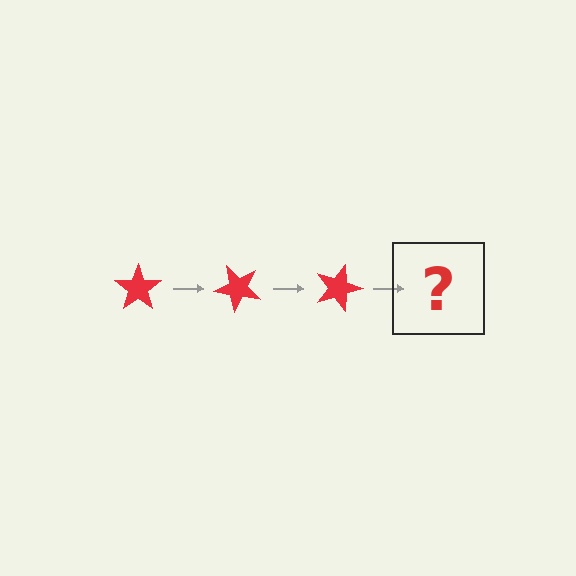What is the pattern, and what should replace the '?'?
The pattern is that the star rotates 45 degrees each step. The '?' should be a red star rotated 135 degrees.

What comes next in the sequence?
The next element should be a red star rotated 135 degrees.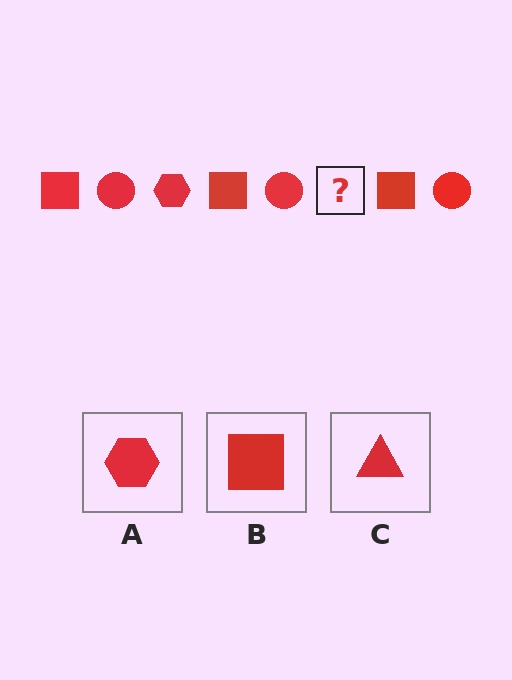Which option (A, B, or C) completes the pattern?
A.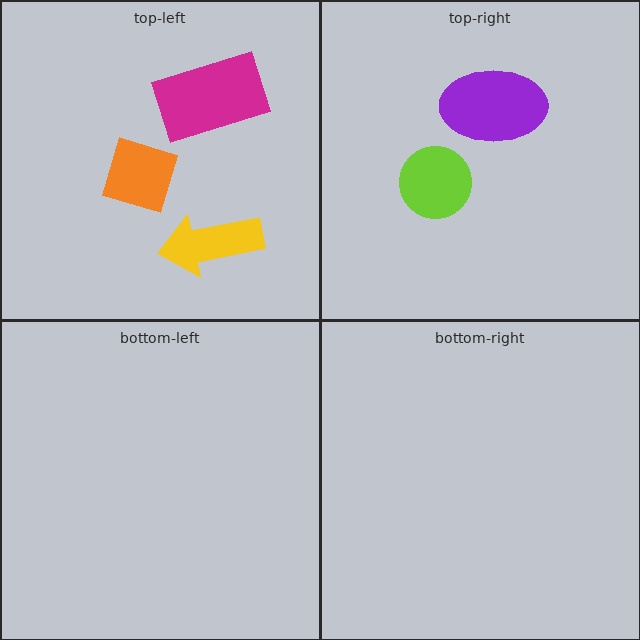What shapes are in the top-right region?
The lime circle, the purple ellipse.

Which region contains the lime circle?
The top-right region.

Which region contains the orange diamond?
The top-left region.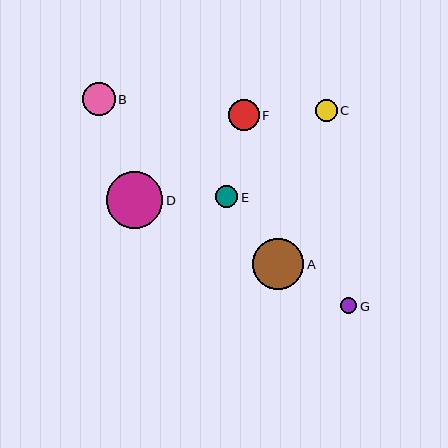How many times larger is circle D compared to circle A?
Circle D is approximately 1.1 times the size of circle A.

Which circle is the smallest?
Circle G is the smallest with a size of approximately 16 pixels.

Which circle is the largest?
Circle D is the largest with a size of approximately 56 pixels.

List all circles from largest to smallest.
From largest to smallest: D, A, B, F, E, C, G.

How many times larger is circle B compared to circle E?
Circle B is approximately 1.5 times the size of circle E.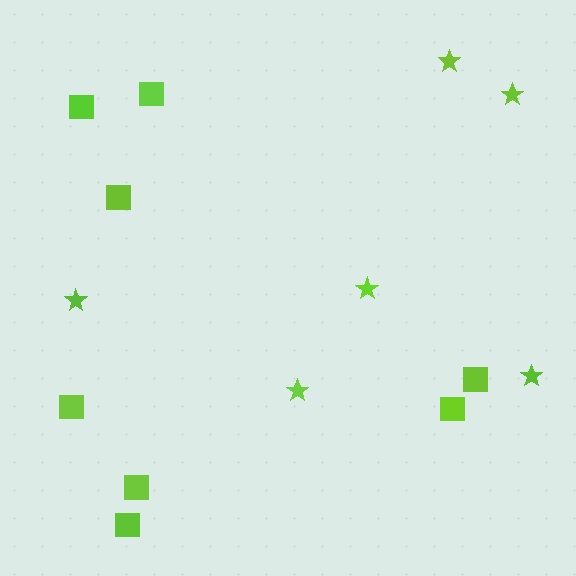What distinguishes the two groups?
There are 2 groups: one group of squares (8) and one group of stars (6).